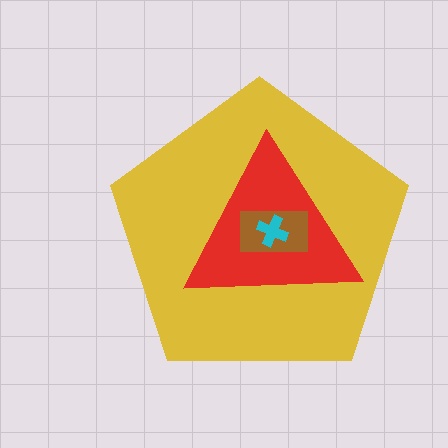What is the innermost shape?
The cyan cross.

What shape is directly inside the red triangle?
The brown rectangle.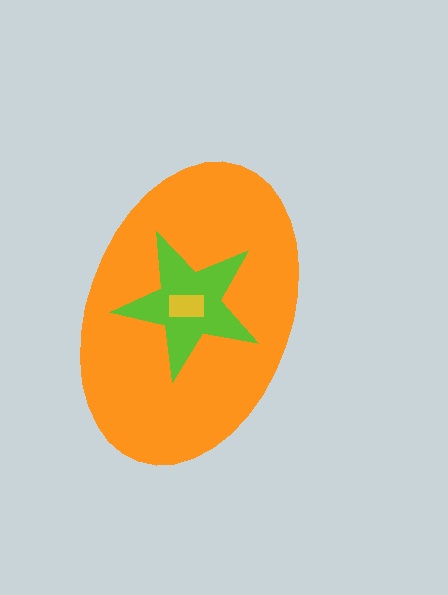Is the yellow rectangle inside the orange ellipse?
Yes.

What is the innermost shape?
The yellow rectangle.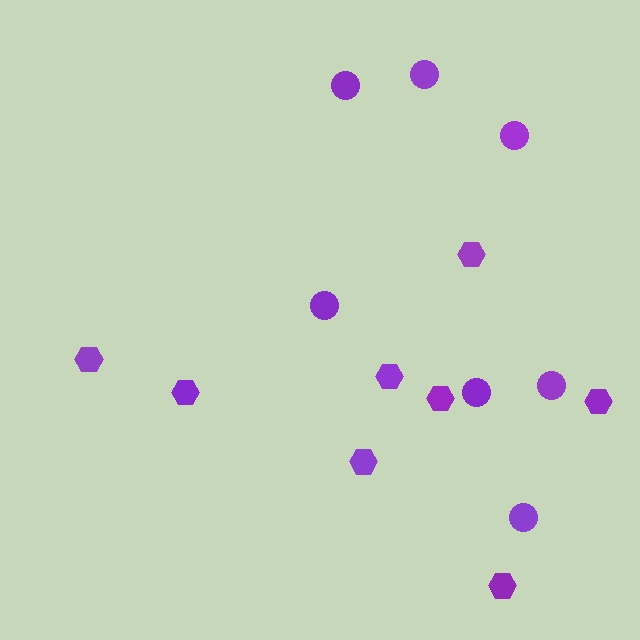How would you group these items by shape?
There are 2 groups: one group of circles (7) and one group of hexagons (8).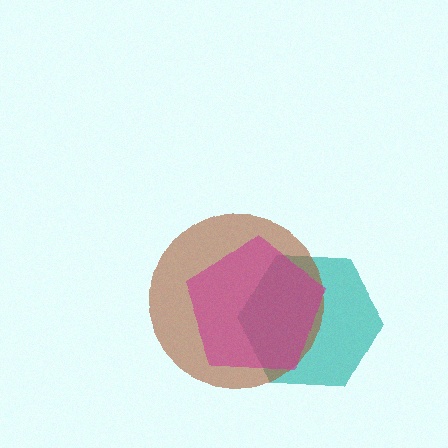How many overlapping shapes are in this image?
There are 3 overlapping shapes in the image.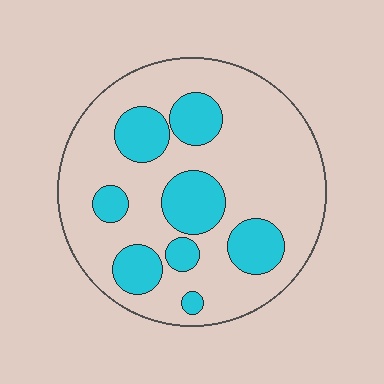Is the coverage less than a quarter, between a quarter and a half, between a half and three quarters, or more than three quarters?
Between a quarter and a half.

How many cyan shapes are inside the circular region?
8.